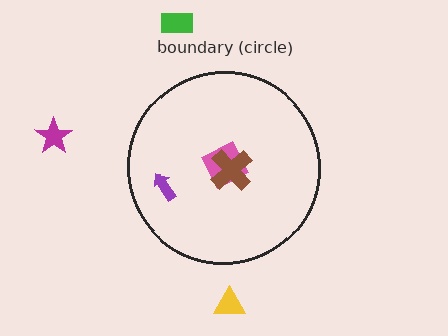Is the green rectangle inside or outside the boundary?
Outside.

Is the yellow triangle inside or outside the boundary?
Outside.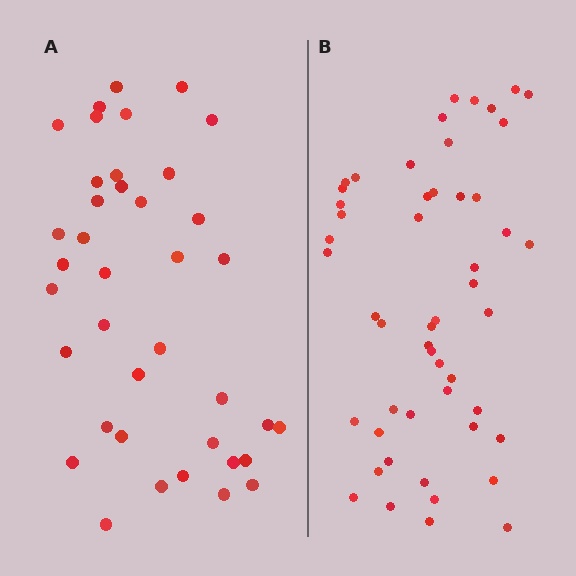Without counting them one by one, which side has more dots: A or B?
Region B (the right region) has more dots.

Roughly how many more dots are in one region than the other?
Region B has roughly 12 or so more dots than region A.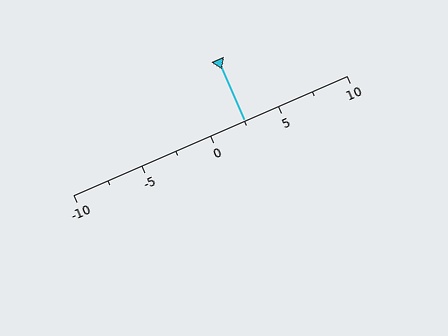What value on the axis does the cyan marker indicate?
The marker indicates approximately 2.5.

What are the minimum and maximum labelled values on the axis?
The axis runs from -10 to 10.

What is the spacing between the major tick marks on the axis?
The major ticks are spaced 5 apart.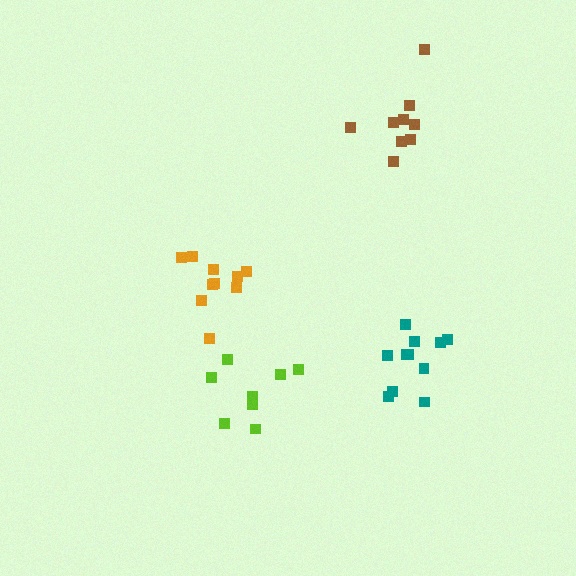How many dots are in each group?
Group 1: 10 dots, Group 2: 11 dots, Group 3: 8 dots, Group 4: 10 dots (39 total).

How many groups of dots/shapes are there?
There are 4 groups.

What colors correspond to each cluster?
The clusters are colored: orange, teal, lime, brown.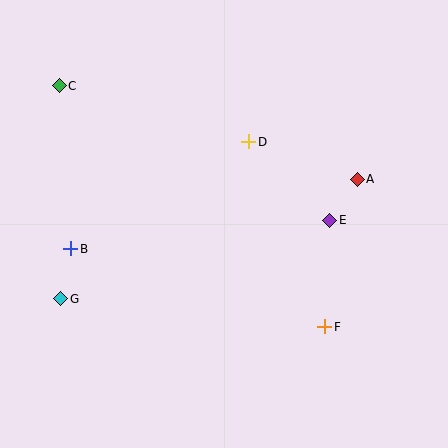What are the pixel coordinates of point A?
Point A is at (357, 179).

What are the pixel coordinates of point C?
Point C is at (59, 86).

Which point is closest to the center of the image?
Point D at (249, 142) is closest to the center.